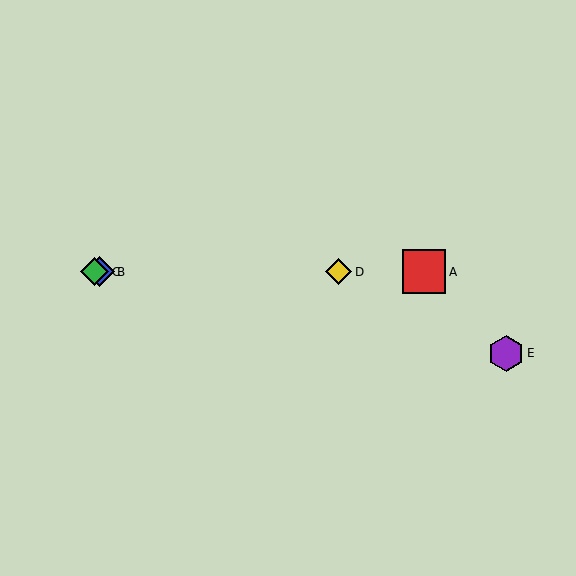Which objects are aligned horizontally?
Objects A, B, C, D are aligned horizontally.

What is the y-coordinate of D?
Object D is at y≈272.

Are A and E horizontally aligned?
No, A is at y≈272 and E is at y≈353.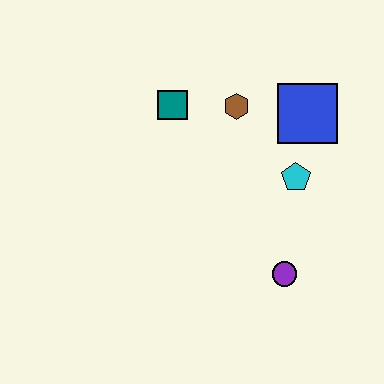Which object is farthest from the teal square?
The purple circle is farthest from the teal square.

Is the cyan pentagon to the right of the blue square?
No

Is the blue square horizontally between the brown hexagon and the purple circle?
No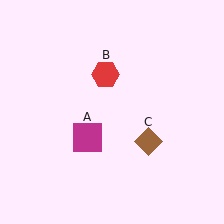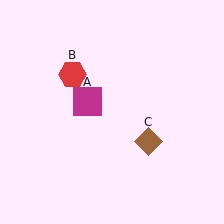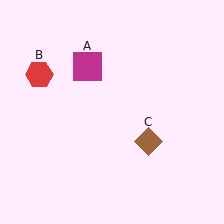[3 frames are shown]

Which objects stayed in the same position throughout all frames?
Brown diamond (object C) remained stationary.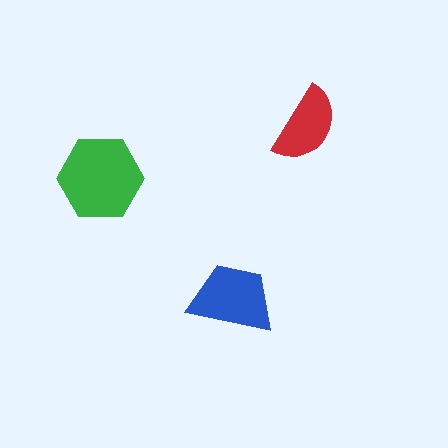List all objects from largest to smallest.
The green hexagon, the blue trapezoid, the red semicircle.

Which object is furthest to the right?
The red semicircle is rightmost.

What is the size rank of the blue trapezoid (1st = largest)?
2nd.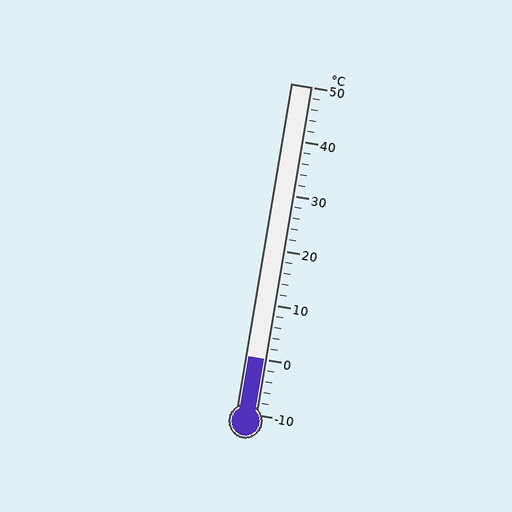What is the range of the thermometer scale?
The thermometer scale ranges from -10°C to 50°C.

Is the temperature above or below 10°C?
The temperature is below 10°C.